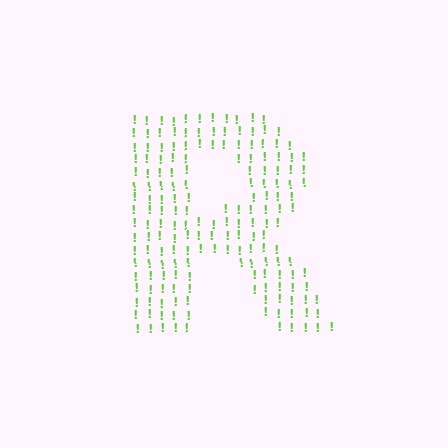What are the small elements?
The small elements are exclamation marks.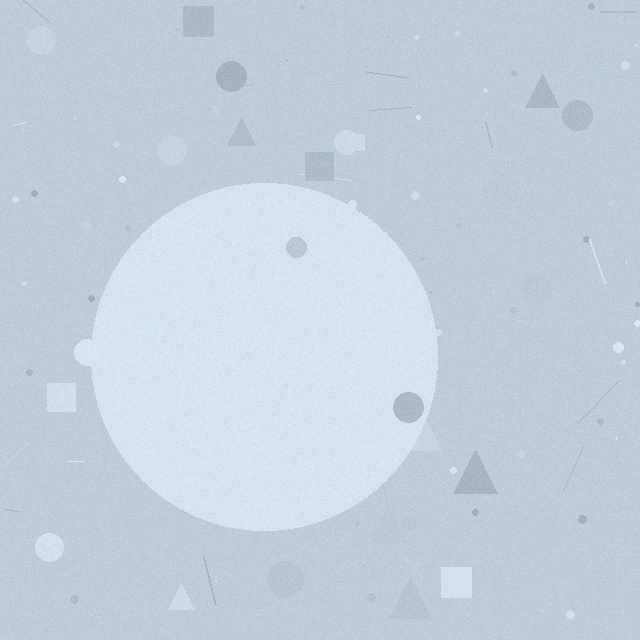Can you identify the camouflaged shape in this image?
The camouflaged shape is a circle.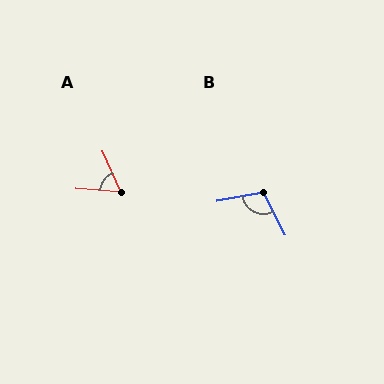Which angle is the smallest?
A, at approximately 62 degrees.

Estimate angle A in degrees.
Approximately 62 degrees.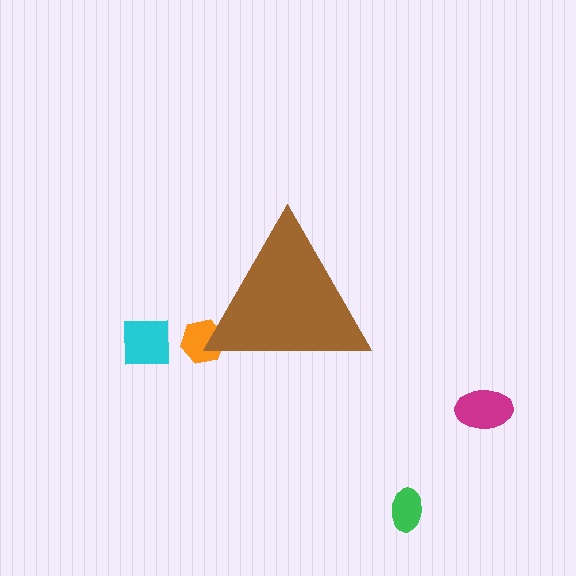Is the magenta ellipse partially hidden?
No, the magenta ellipse is fully visible.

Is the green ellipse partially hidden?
No, the green ellipse is fully visible.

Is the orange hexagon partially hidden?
Yes, the orange hexagon is partially hidden behind the brown triangle.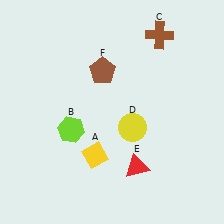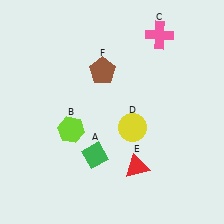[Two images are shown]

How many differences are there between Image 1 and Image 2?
There are 2 differences between the two images.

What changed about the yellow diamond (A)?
In Image 1, A is yellow. In Image 2, it changed to green.